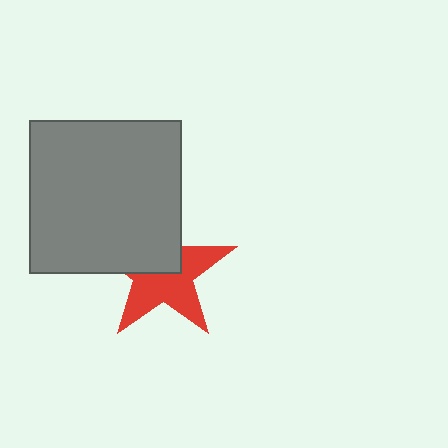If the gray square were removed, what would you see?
You would see the complete red star.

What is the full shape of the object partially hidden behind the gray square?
The partially hidden object is a red star.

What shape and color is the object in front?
The object in front is a gray square.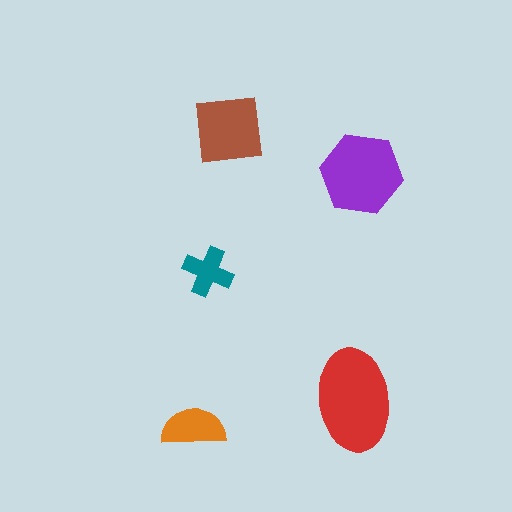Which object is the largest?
The red ellipse.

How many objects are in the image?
There are 5 objects in the image.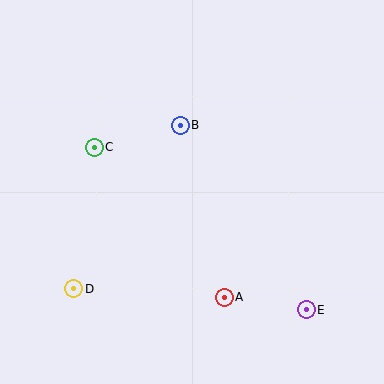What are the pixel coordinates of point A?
Point A is at (224, 297).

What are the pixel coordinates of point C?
Point C is at (94, 147).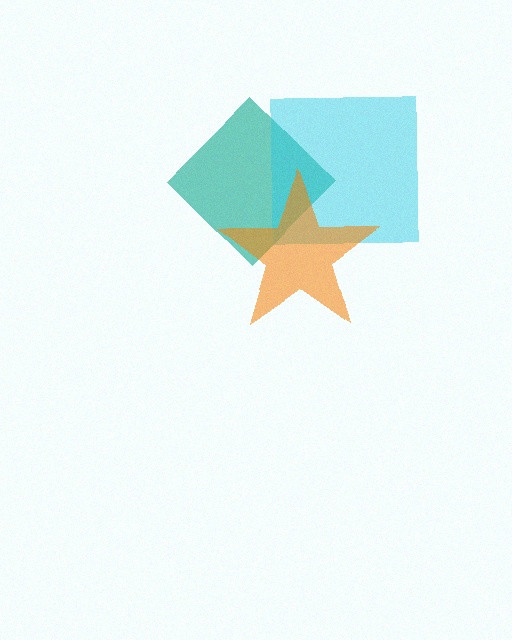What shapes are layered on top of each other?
The layered shapes are: a teal diamond, a cyan square, an orange star.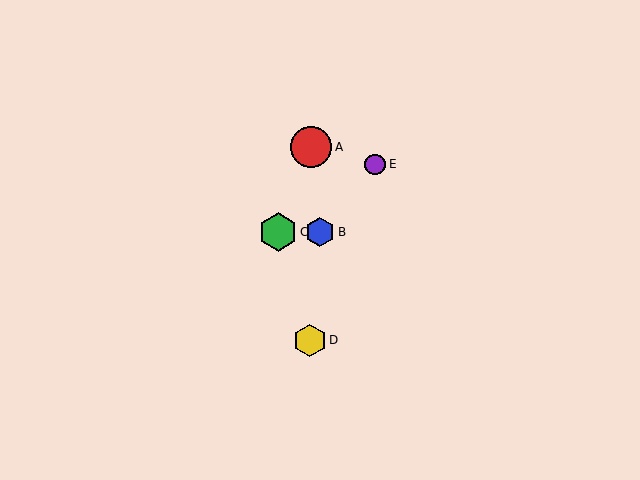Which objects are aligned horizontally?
Objects B, C are aligned horizontally.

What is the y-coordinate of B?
Object B is at y≈232.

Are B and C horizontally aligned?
Yes, both are at y≈232.